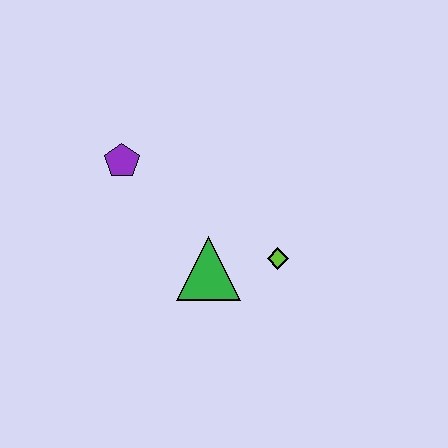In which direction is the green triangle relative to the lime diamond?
The green triangle is to the left of the lime diamond.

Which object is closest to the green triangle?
The lime diamond is closest to the green triangle.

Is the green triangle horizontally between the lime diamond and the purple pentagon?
Yes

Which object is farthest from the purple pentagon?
The lime diamond is farthest from the purple pentagon.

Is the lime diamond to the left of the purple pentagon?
No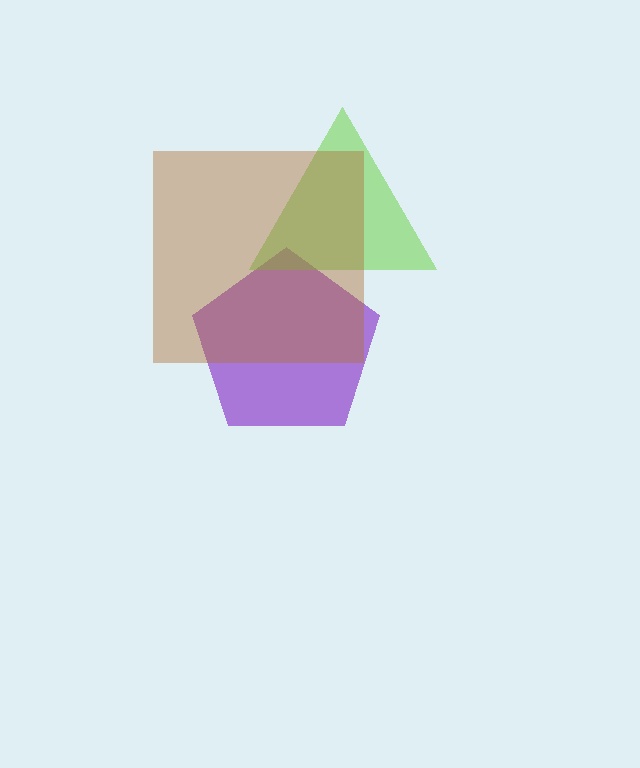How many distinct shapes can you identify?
There are 3 distinct shapes: a purple pentagon, a lime triangle, a brown square.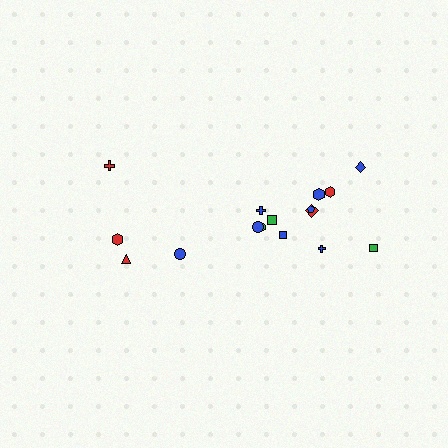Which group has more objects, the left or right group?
The right group.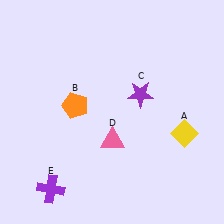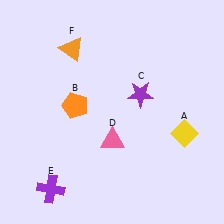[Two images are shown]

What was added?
An orange triangle (F) was added in Image 2.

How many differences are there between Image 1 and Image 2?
There is 1 difference between the two images.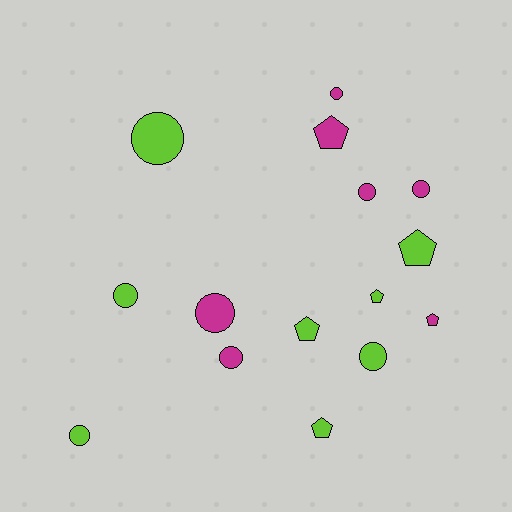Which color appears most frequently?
Lime, with 8 objects.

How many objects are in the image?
There are 15 objects.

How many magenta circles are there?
There are 5 magenta circles.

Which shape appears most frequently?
Circle, with 9 objects.